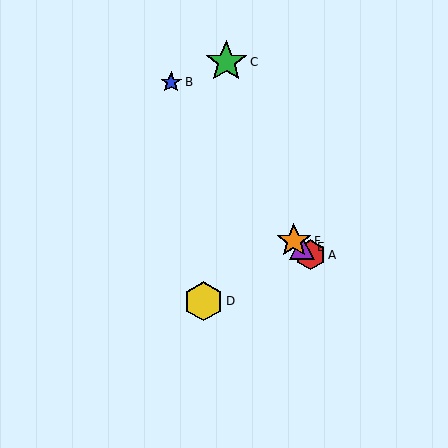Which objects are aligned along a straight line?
Objects A, E, F are aligned along a straight line.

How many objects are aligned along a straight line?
3 objects (A, E, F) are aligned along a straight line.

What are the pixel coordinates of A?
Object A is at (310, 255).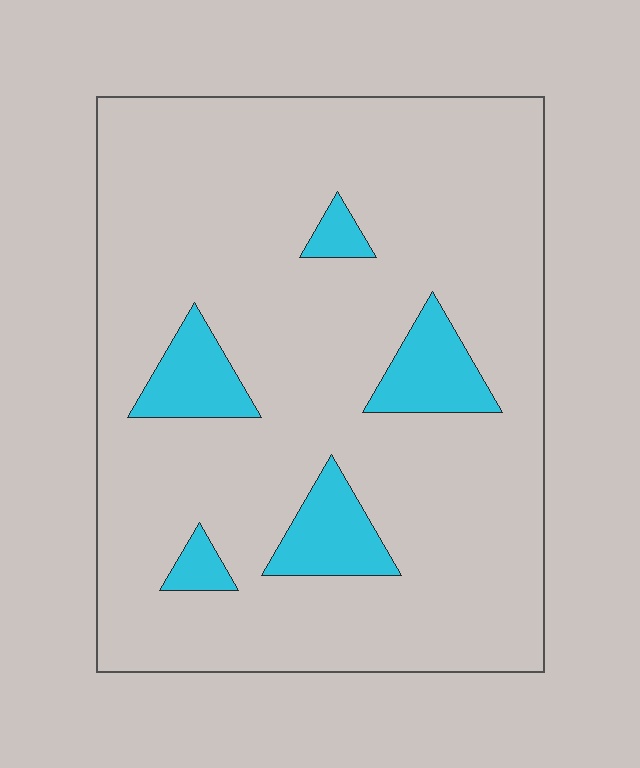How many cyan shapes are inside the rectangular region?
5.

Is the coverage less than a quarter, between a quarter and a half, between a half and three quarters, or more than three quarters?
Less than a quarter.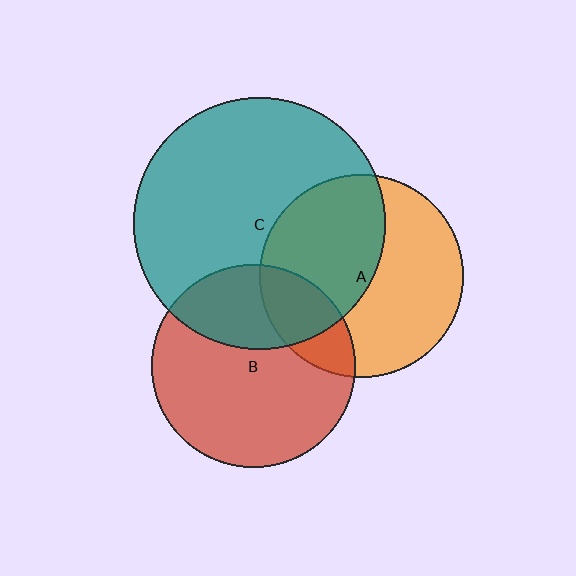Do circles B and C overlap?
Yes.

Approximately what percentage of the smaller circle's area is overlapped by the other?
Approximately 30%.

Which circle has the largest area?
Circle C (teal).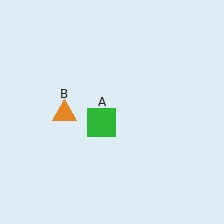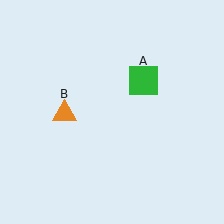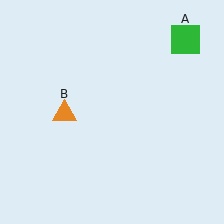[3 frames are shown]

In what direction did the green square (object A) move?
The green square (object A) moved up and to the right.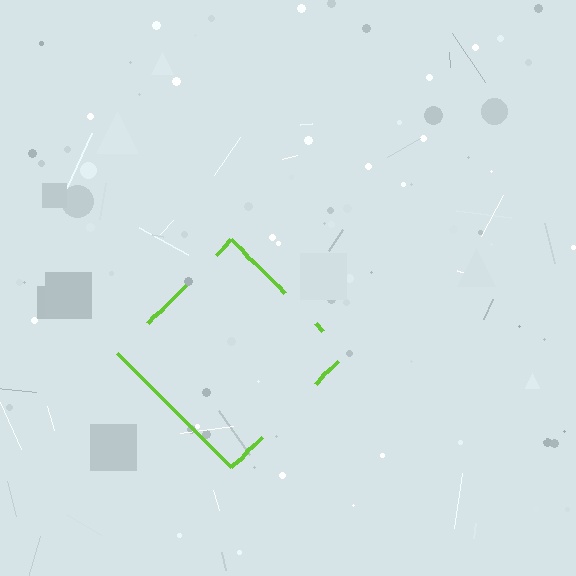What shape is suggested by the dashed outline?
The dashed outline suggests a diamond.